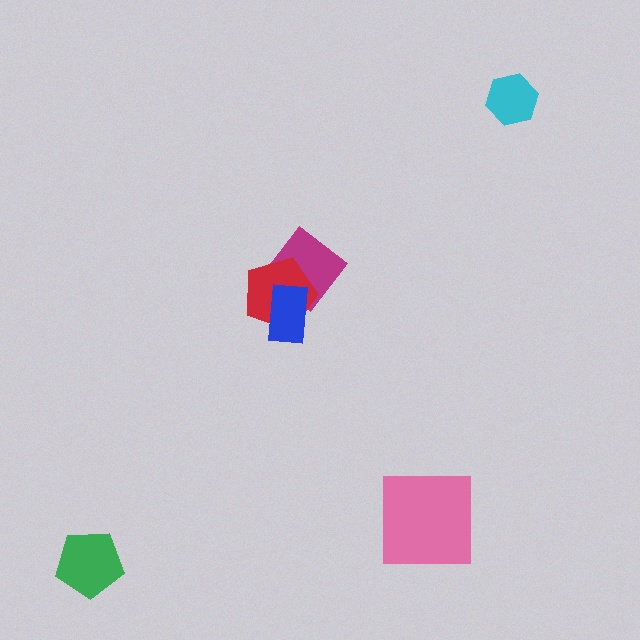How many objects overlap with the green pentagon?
0 objects overlap with the green pentagon.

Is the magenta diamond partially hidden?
Yes, it is partially covered by another shape.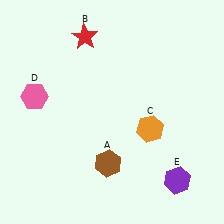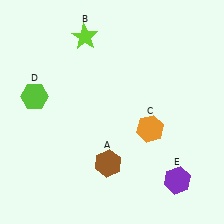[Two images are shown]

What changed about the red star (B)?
In Image 1, B is red. In Image 2, it changed to lime.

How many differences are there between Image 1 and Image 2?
There are 2 differences between the two images.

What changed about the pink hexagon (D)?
In Image 1, D is pink. In Image 2, it changed to lime.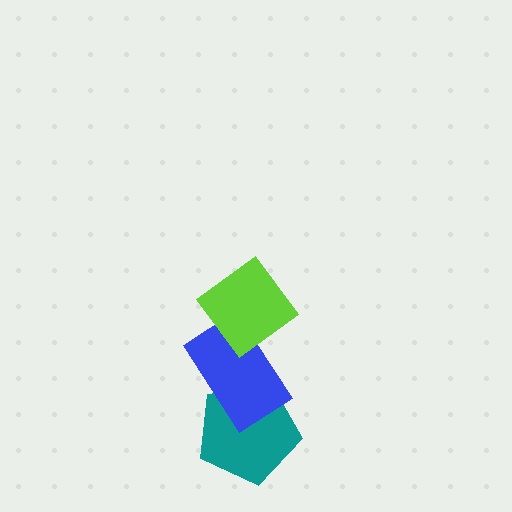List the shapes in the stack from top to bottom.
From top to bottom: the lime diamond, the blue rectangle, the teal pentagon.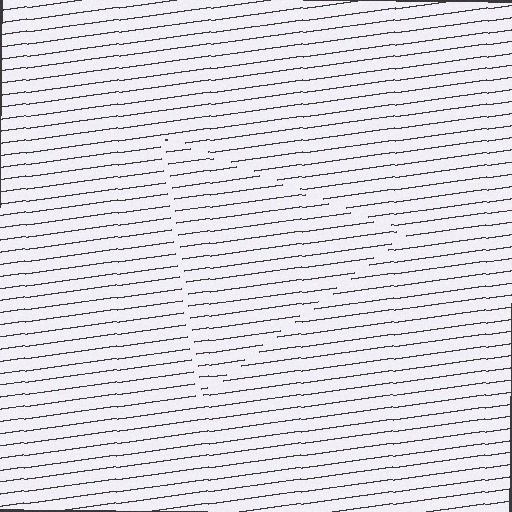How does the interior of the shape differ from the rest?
The interior of the shape contains the same grating, shifted by half a period — the contour is defined by the phase discontinuity where line-ends from the inner and outer gratings abut.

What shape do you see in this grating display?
An illusory triangle. The interior of the shape contains the same grating, shifted by half a period — the contour is defined by the phase discontinuity where line-ends from the inner and outer gratings abut.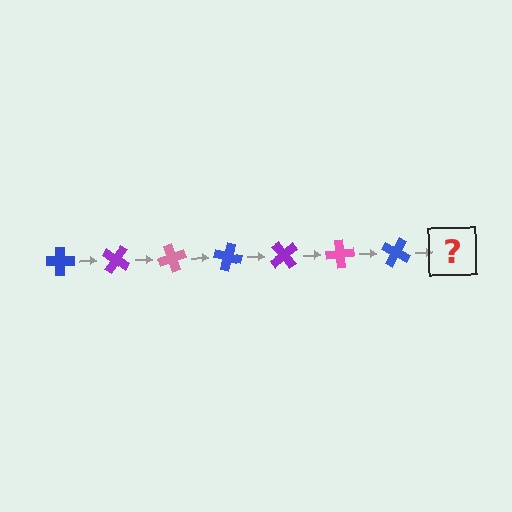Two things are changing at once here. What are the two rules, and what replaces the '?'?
The two rules are that it rotates 35 degrees each step and the color cycles through blue, purple, and pink. The '?' should be a purple cross, rotated 245 degrees from the start.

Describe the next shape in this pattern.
It should be a purple cross, rotated 245 degrees from the start.